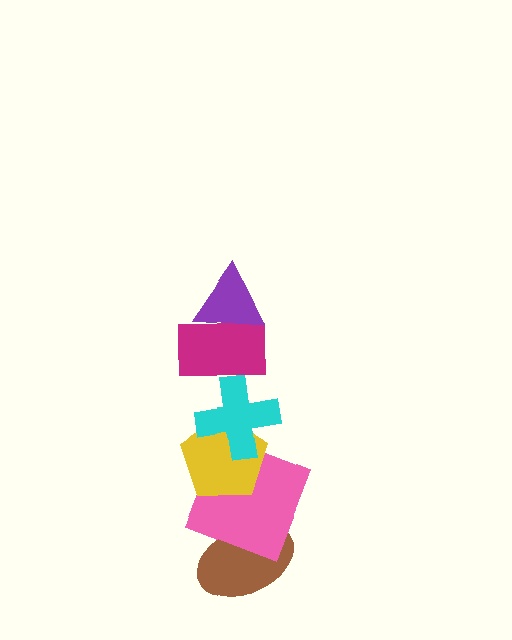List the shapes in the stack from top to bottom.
From top to bottom: the purple triangle, the magenta rectangle, the cyan cross, the yellow pentagon, the pink square, the brown ellipse.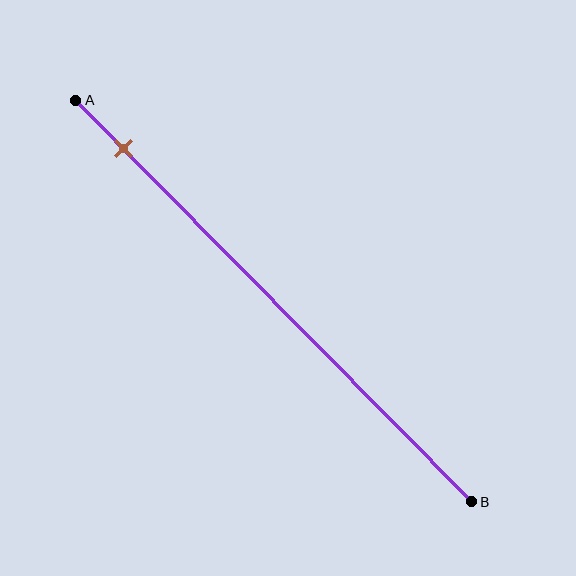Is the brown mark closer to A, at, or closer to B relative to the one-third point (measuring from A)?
The brown mark is closer to point A than the one-third point of segment AB.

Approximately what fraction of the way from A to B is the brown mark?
The brown mark is approximately 10% of the way from A to B.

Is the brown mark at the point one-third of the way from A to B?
No, the mark is at about 10% from A, not at the 33% one-third point.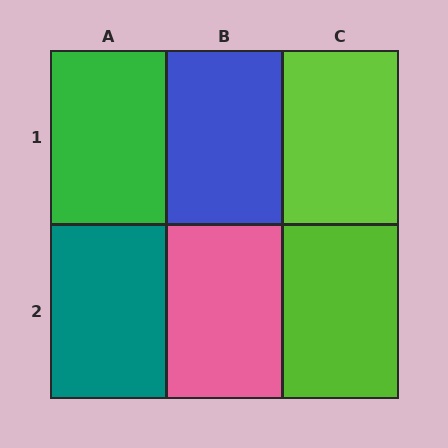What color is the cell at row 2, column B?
Pink.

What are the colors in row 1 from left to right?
Green, blue, lime.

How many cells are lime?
2 cells are lime.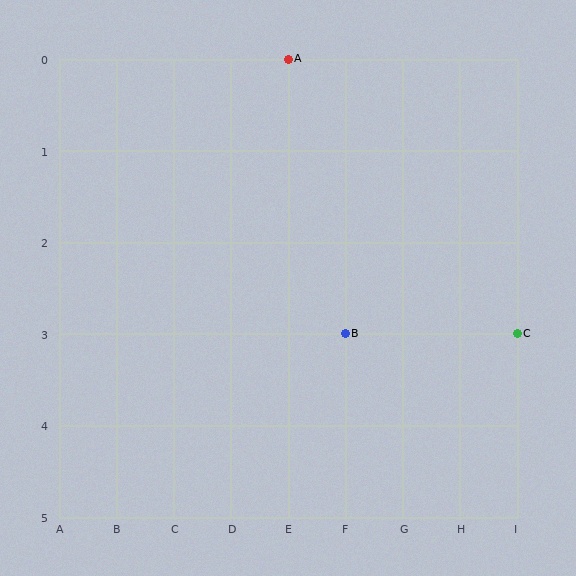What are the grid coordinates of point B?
Point B is at grid coordinates (F, 3).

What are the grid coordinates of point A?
Point A is at grid coordinates (E, 0).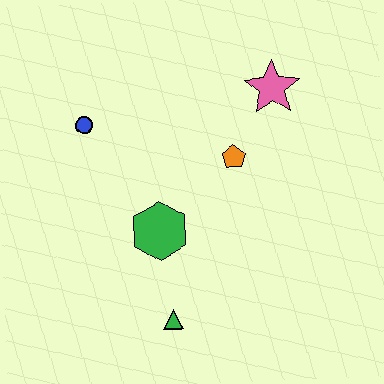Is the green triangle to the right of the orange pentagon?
No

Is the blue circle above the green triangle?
Yes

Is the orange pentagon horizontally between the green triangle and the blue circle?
No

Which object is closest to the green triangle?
The green hexagon is closest to the green triangle.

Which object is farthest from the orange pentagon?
The green triangle is farthest from the orange pentagon.